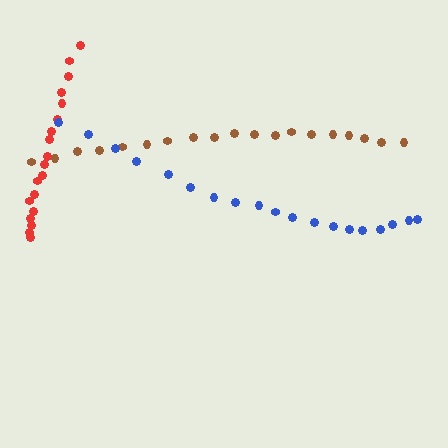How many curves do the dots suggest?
There are 3 distinct paths.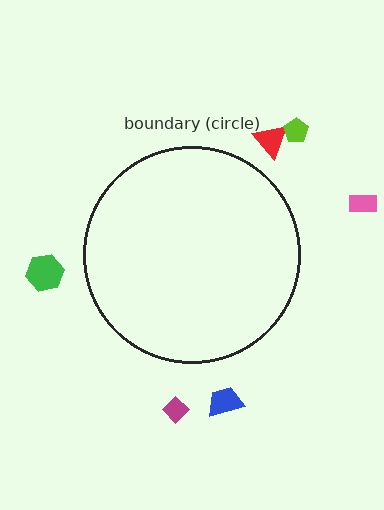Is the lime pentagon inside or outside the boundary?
Outside.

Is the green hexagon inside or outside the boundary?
Outside.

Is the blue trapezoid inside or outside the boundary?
Outside.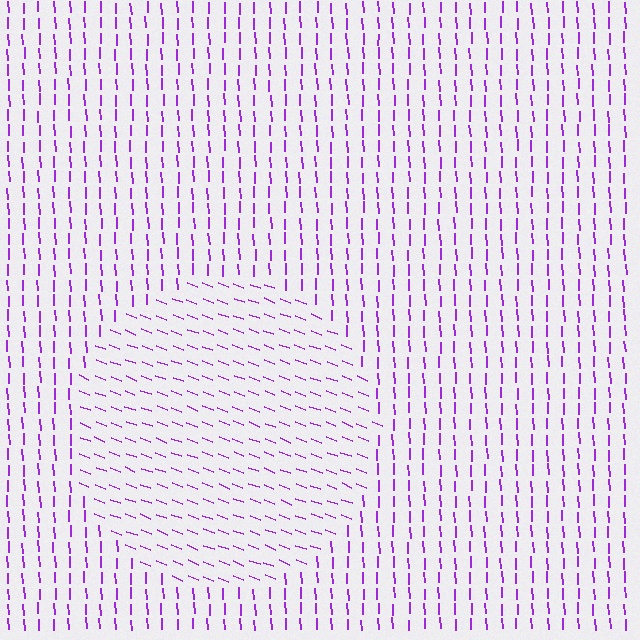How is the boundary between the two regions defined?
The boundary is defined purely by a change in line orientation (approximately 66 degrees difference). All lines are the same color and thickness.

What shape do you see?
I see a circle.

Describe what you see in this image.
The image is filled with small purple line segments. A circle region in the image has lines oriented differently from the surrounding lines, creating a visible texture boundary.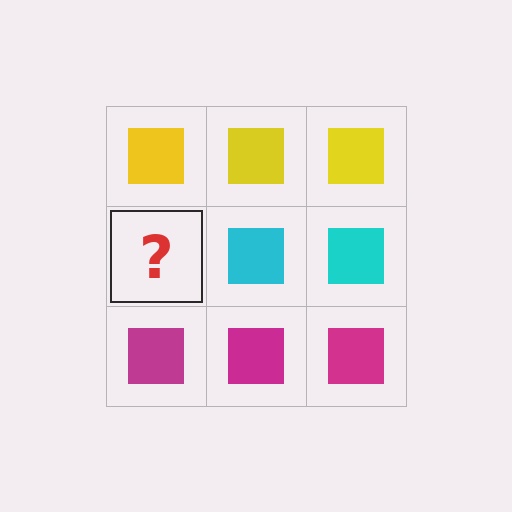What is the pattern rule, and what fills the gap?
The rule is that each row has a consistent color. The gap should be filled with a cyan square.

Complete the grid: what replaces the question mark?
The question mark should be replaced with a cyan square.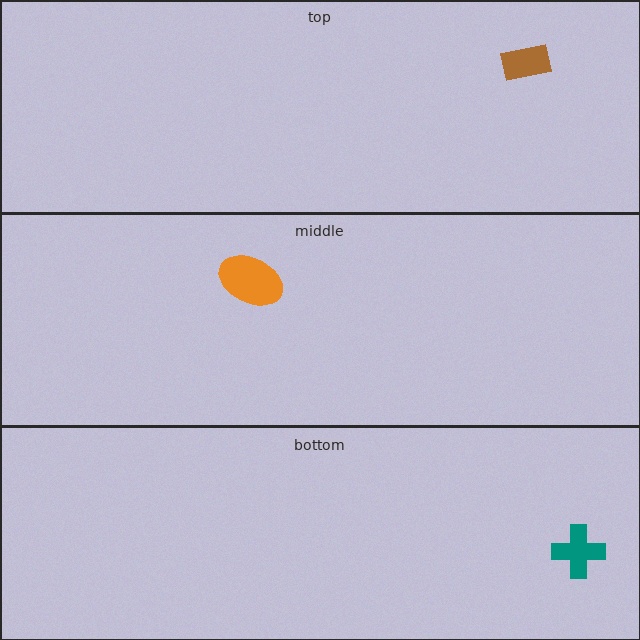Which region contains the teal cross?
The bottom region.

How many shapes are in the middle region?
1.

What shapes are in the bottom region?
The teal cross.